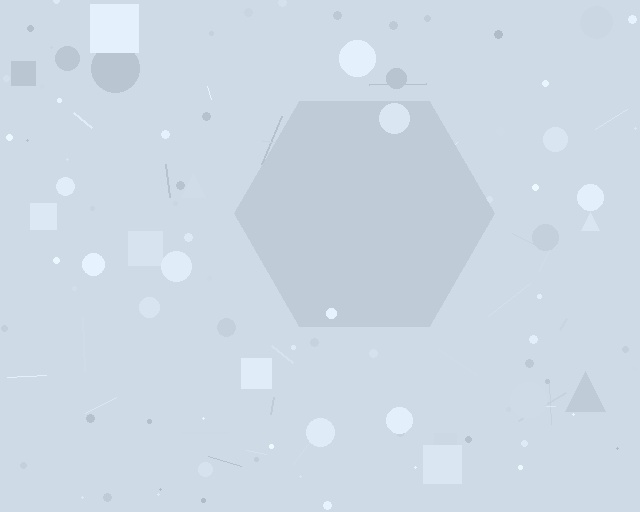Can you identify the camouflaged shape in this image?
The camouflaged shape is a hexagon.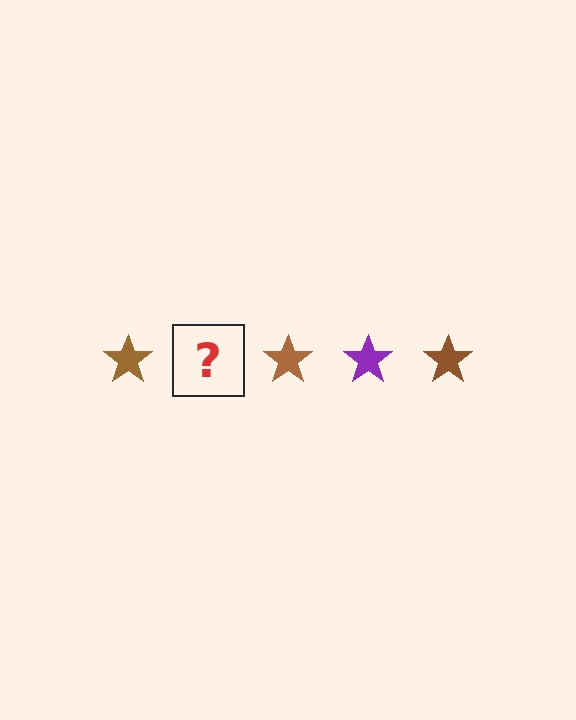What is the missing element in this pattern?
The missing element is a purple star.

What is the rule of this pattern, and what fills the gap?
The rule is that the pattern cycles through brown, purple stars. The gap should be filled with a purple star.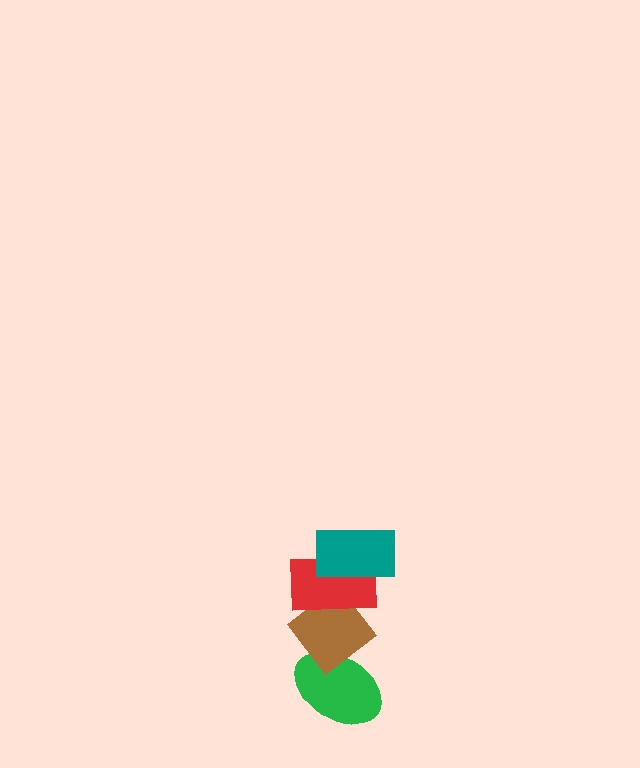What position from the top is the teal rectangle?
The teal rectangle is 1st from the top.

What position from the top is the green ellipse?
The green ellipse is 4th from the top.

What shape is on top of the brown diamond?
The red rectangle is on top of the brown diamond.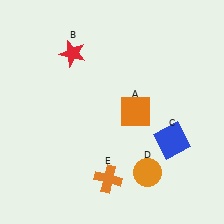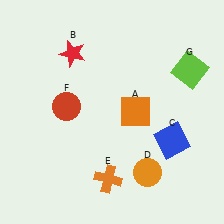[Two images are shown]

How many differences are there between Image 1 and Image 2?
There are 2 differences between the two images.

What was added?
A red circle (F), a lime square (G) were added in Image 2.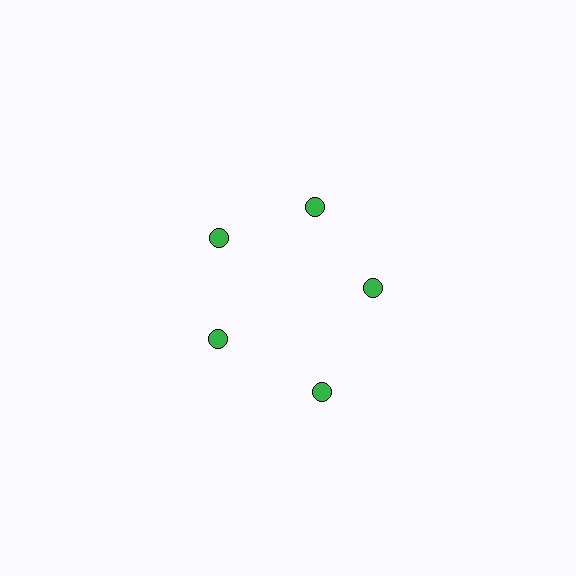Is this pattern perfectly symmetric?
No. The 5 green circles are arranged in a ring, but one element near the 5 o'clock position is pushed outward from the center, breaking the 5-fold rotational symmetry.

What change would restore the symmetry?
The symmetry would be restored by moving it inward, back onto the ring so that all 5 circles sit at equal angles and equal distance from the center.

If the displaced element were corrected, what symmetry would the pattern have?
It would have 5-fold rotational symmetry — the pattern would map onto itself every 72 degrees.